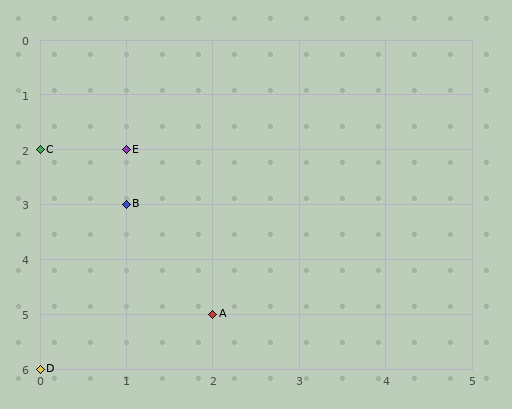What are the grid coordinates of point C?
Point C is at grid coordinates (0, 2).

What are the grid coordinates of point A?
Point A is at grid coordinates (2, 5).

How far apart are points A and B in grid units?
Points A and B are 1 column and 2 rows apart (about 2.2 grid units diagonally).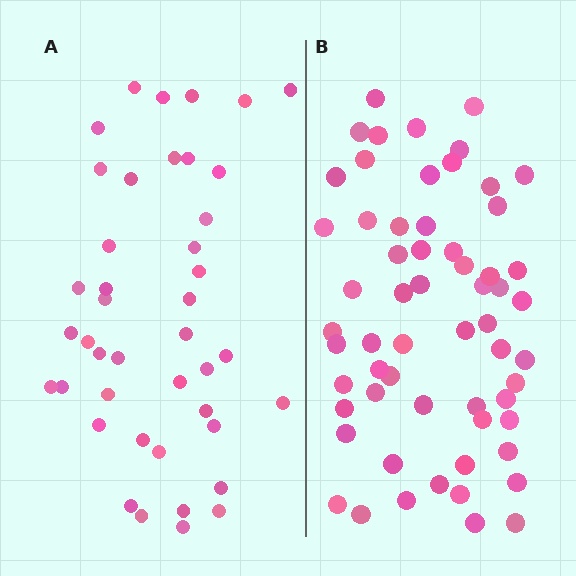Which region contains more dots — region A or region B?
Region B (the right region) has more dots.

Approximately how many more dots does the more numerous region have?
Region B has approximately 20 more dots than region A.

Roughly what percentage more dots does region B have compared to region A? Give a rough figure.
About 45% more.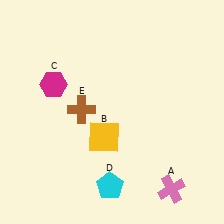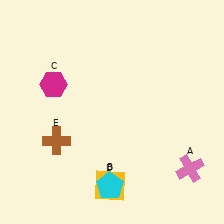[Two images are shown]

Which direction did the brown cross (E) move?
The brown cross (E) moved down.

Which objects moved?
The objects that moved are: the pink cross (A), the yellow square (B), the brown cross (E).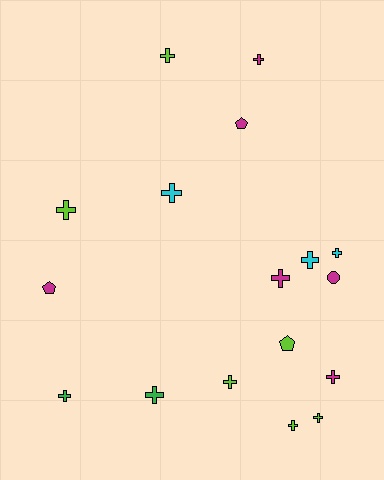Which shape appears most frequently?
Cross, with 13 objects.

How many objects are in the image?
There are 17 objects.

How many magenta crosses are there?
There are 3 magenta crosses.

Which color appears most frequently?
Magenta, with 6 objects.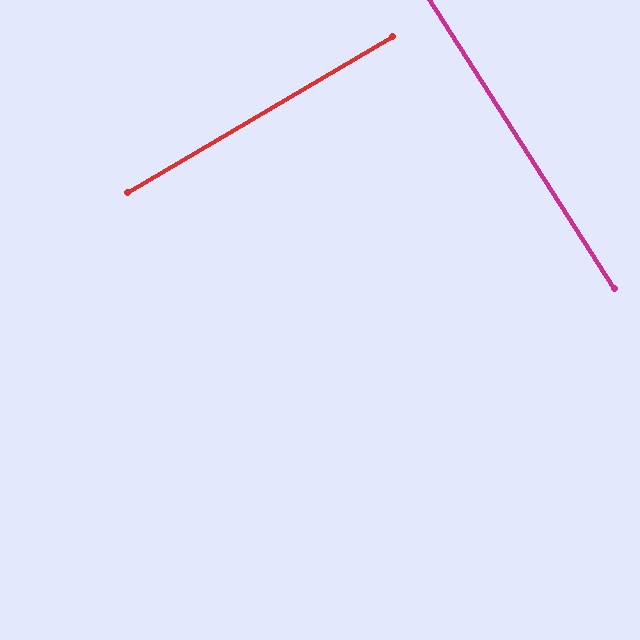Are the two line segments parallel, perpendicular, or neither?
Perpendicular — they meet at approximately 88°.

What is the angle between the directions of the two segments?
Approximately 88 degrees.